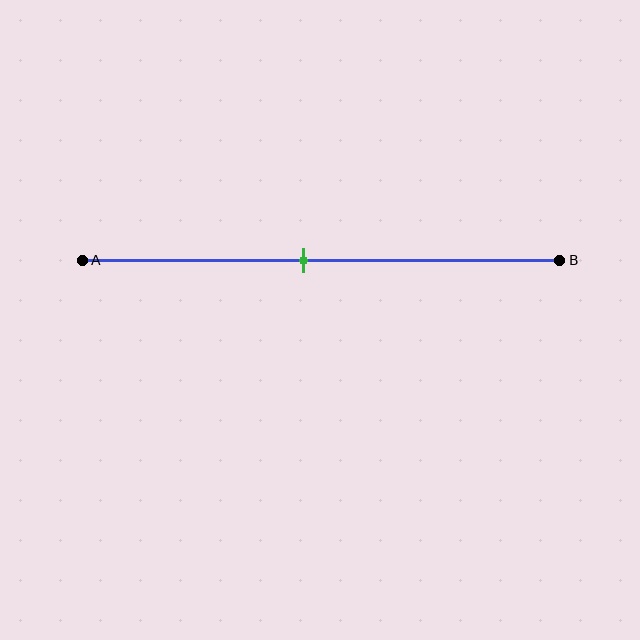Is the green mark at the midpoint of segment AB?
No, the mark is at about 45% from A, not at the 50% midpoint.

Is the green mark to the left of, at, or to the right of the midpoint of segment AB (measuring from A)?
The green mark is to the left of the midpoint of segment AB.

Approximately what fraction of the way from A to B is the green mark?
The green mark is approximately 45% of the way from A to B.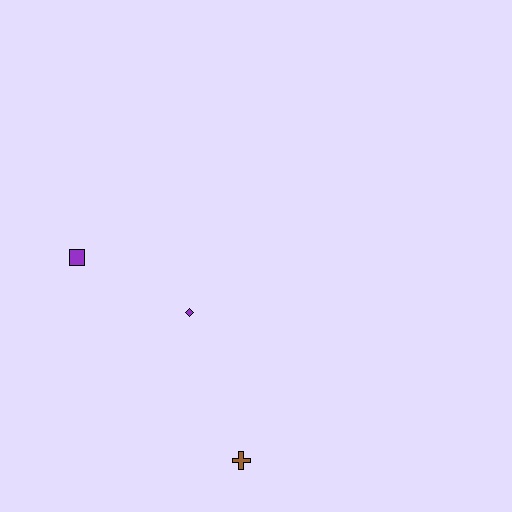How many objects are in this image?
There are 3 objects.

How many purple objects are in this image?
There are 2 purple objects.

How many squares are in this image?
There is 1 square.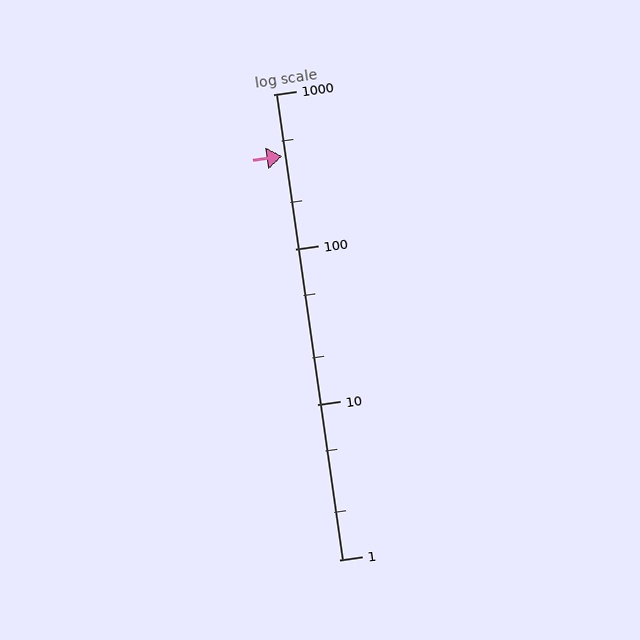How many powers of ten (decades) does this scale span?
The scale spans 3 decades, from 1 to 1000.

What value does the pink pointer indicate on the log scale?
The pointer indicates approximately 400.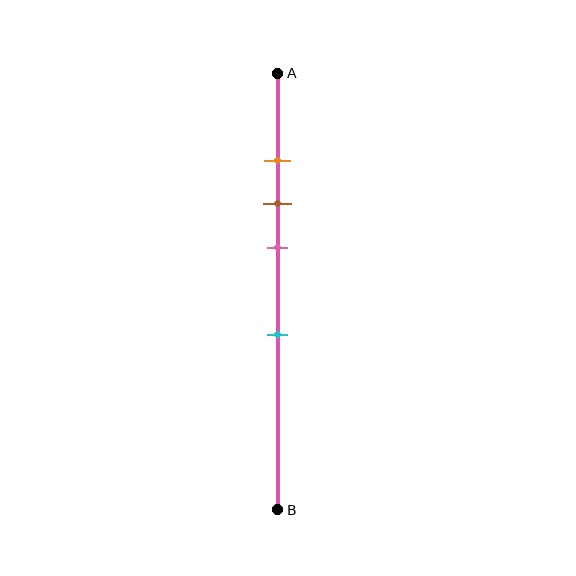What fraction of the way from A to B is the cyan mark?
The cyan mark is approximately 60% (0.6) of the way from A to B.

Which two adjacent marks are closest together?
The orange and brown marks are the closest adjacent pair.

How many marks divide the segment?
There are 4 marks dividing the segment.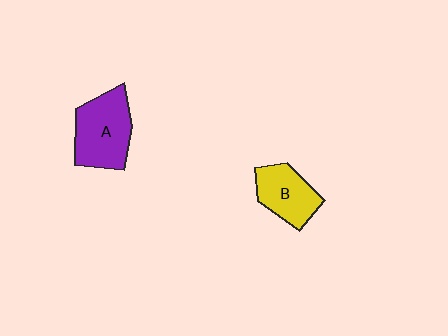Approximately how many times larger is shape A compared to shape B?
Approximately 1.4 times.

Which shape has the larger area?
Shape A (purple).